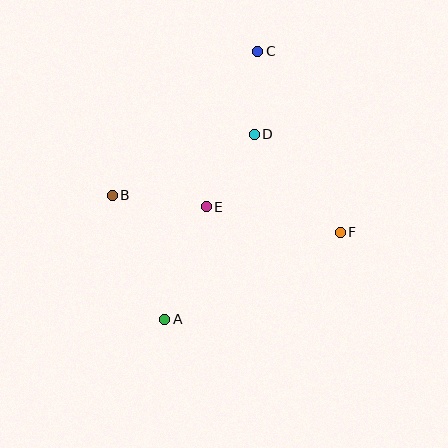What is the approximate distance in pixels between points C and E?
The distance between C and E is approximately 164 pixels.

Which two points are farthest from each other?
Points A and C are farthest from each other.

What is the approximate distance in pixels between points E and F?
The distance between E and F is approximately 136 pixels.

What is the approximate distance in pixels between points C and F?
The distance between C and F is approximately 199 pixels.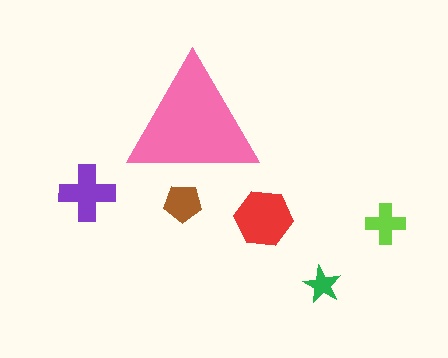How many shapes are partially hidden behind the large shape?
1 shape is partially hidden.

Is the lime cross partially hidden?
No, the lime cross is fully visible.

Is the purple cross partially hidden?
No, the purple cross is fully visible.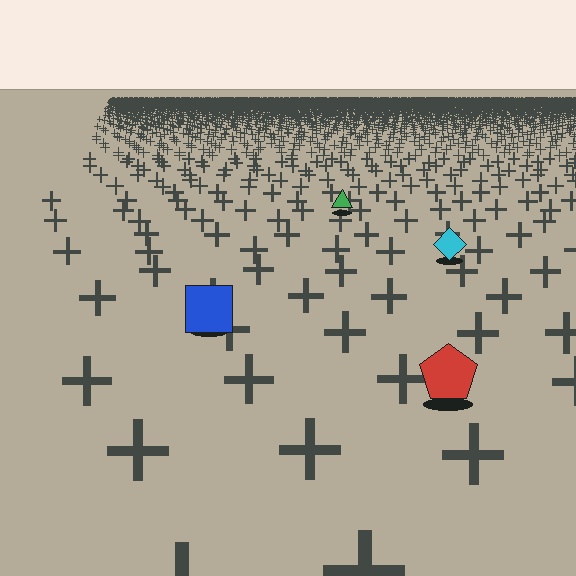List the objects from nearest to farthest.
From nearest to farthest: the red pentagon, the blue square, the cyan diamond, the green triangle.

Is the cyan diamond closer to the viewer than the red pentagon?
No. The red pentagon is closer — you can tell from the texture gradient: the ground texture is coarser near it.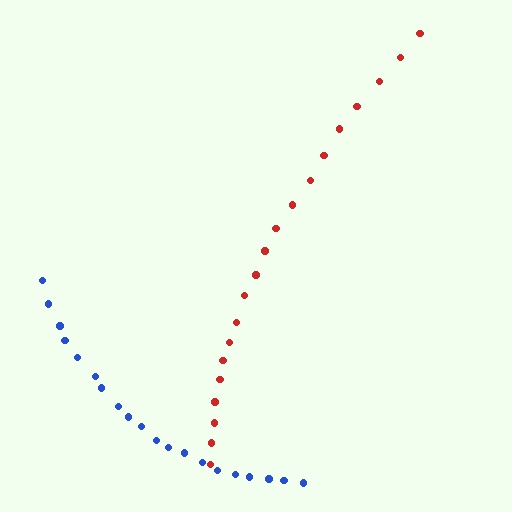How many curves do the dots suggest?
There are 2 distinct paths.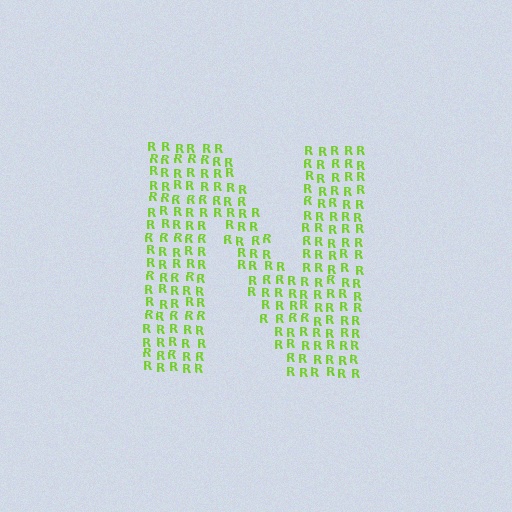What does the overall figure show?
The overall figure shows the letter N.